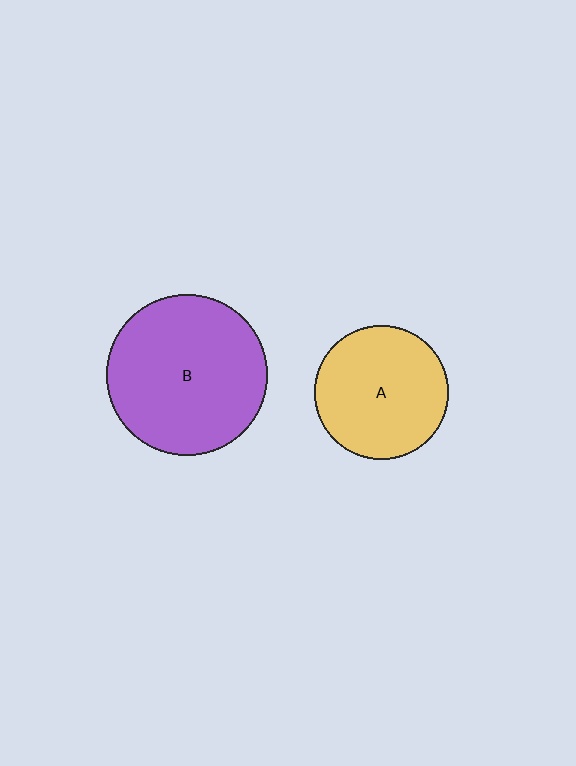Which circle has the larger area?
Circle B (purple).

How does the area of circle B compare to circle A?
Approximately 1.5 times.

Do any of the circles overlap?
No, none of the circles overlap.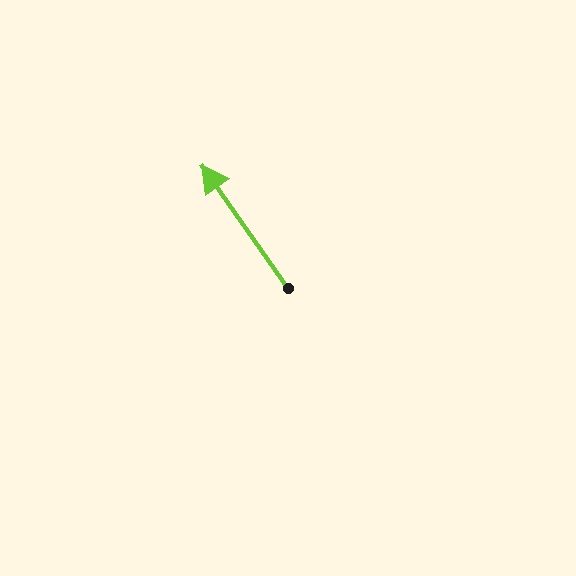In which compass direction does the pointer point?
Northwest.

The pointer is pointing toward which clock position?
Roughly 11 o'clock.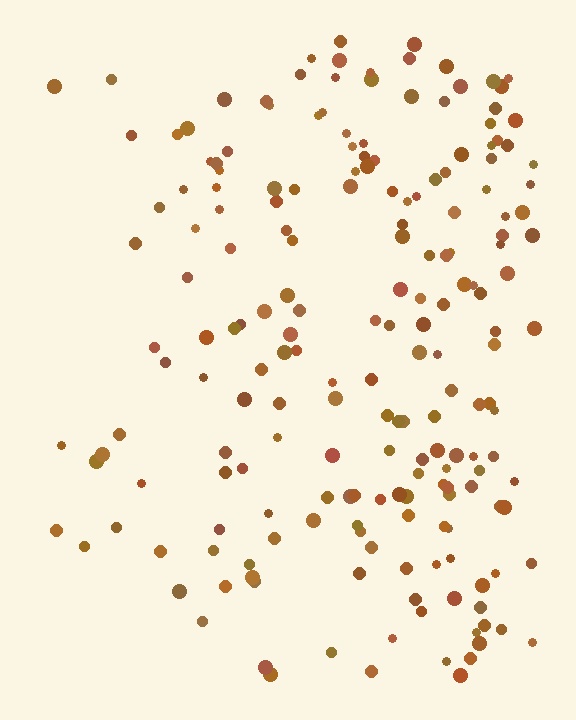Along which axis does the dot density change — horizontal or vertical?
Horizontal.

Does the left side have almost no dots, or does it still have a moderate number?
Still a moderate number, just noticeably fewer than the right.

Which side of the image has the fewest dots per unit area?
The left.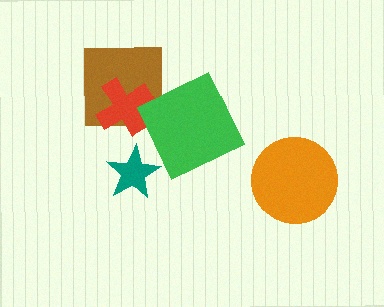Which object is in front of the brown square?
The red cross is in front of the brown square.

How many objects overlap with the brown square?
1 object overlaps with the brown square.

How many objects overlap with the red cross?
1 object overlaps with the red cross.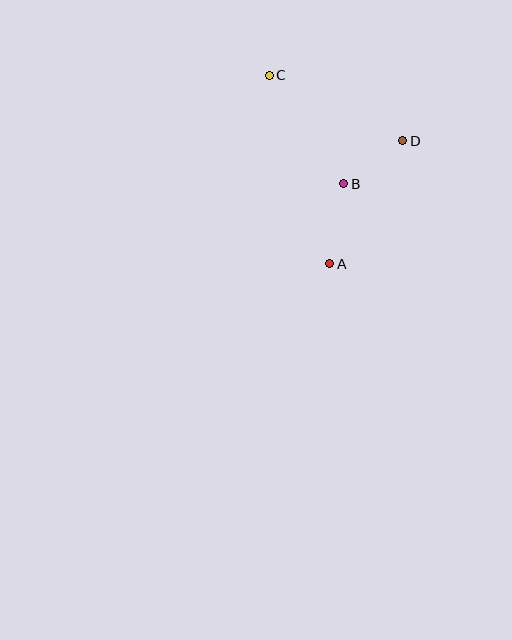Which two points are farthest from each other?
Points A and C are farthest from each other.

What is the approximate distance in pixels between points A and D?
The distance between A and D is approximately 143 pixels.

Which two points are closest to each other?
Points B and D are closest to each other.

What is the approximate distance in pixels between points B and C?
The distance between B and C is approximately 132 pixels.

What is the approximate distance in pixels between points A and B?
The distance between A and B is approximately 81 pixels.